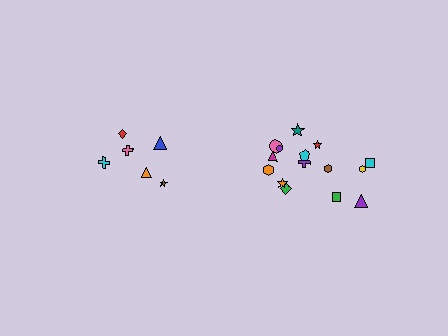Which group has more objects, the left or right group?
The right group.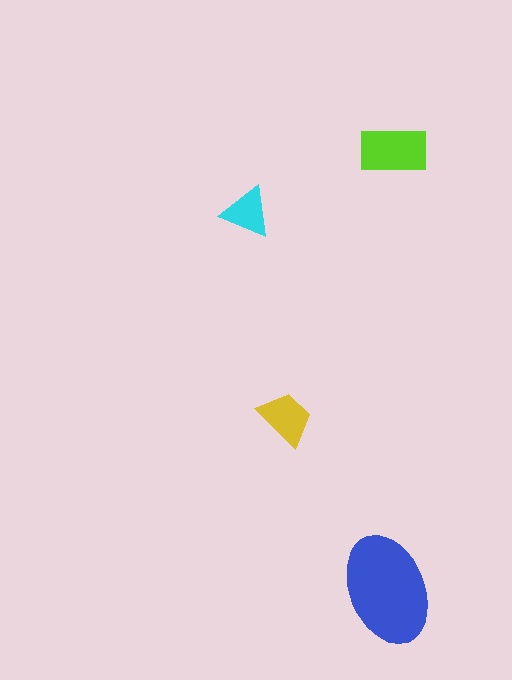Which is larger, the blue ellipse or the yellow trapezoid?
The blue ellipse.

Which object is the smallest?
The cyan triangle.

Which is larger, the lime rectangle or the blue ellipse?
The blue ellipse.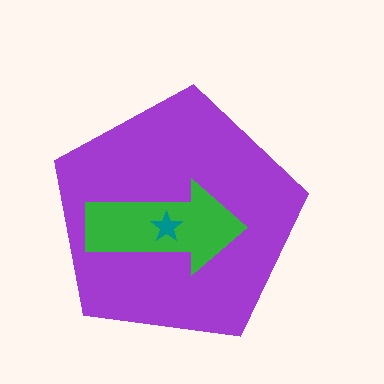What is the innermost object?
The teal star.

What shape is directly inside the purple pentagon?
The green arrow.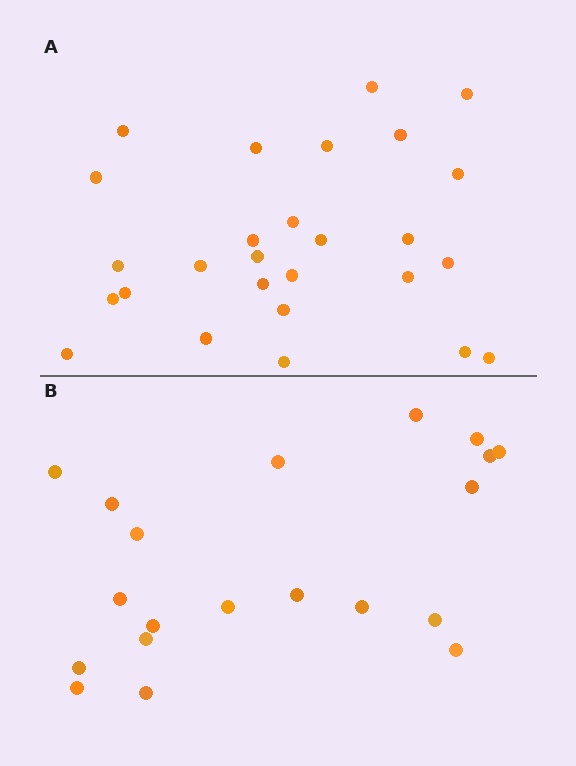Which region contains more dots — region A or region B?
Region A (the top region) has more dots.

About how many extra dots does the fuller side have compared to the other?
Region A has roughly 8 or so more dots than region B.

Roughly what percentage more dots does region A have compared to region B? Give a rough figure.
About 35% more.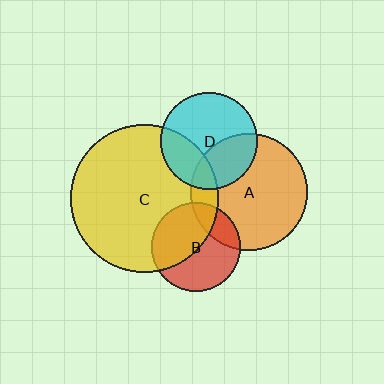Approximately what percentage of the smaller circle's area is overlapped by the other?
Approximately 30%.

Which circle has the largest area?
Circle C (yellow).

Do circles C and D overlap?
Yes.